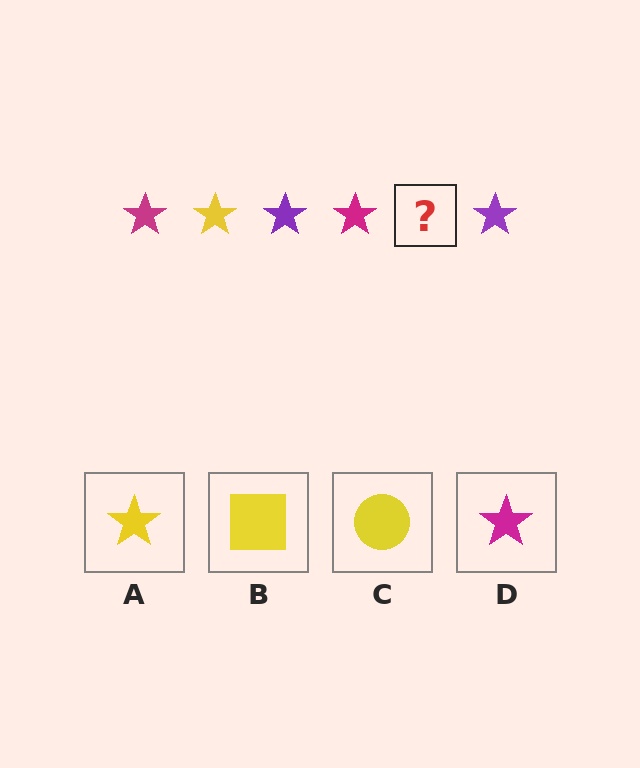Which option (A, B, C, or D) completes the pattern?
A.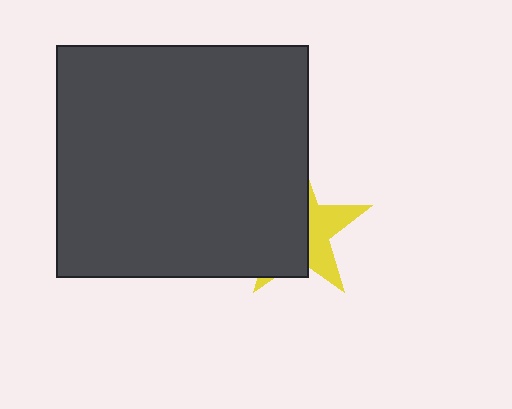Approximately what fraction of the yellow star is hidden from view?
Roughly 62% of the yellow star is hidden behind the dark gray rectangle.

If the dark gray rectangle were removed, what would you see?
You would see the complete yellow star.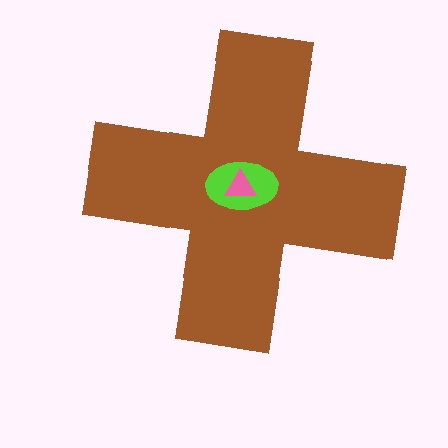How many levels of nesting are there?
3.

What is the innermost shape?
The pink triangle.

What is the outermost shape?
The brown cross.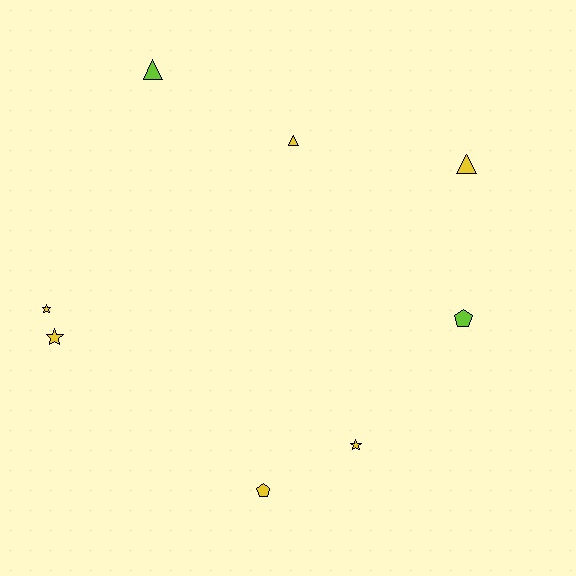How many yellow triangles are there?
There are 2 yellow triangles.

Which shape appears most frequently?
Triangle, with 3 objects.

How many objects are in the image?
There are 8 objects.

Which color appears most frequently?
Yellow, with 6 objects.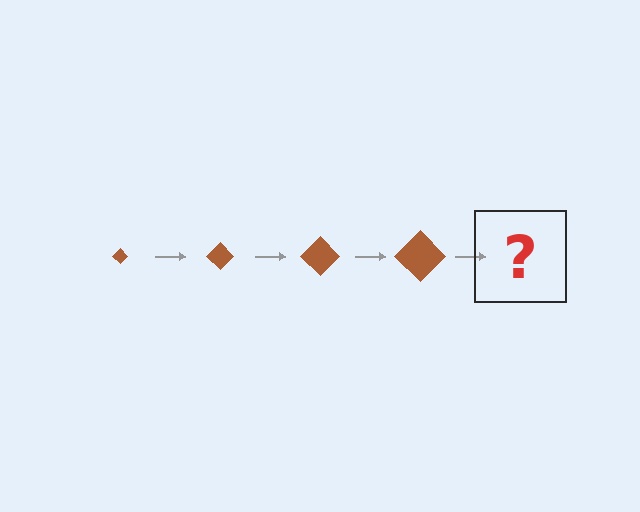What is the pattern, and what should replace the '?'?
The pattern is that the diamond gets progressively larger each step. The '?' should be a brown diamond, larger than the previous one.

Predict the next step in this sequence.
The next step is a brown diamond, larger than the previous one.